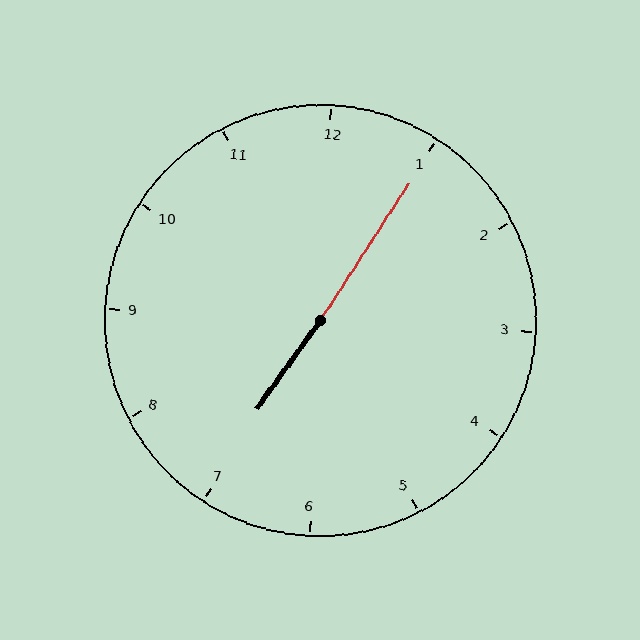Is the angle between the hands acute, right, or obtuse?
It is obtuse.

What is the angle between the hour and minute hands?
Approximately 178 degrees.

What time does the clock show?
7:05.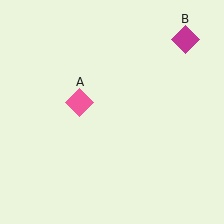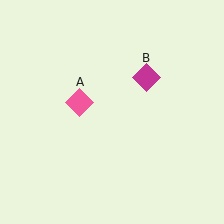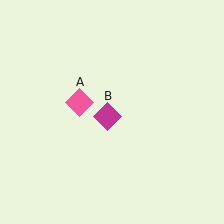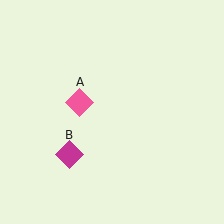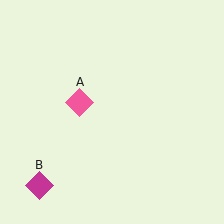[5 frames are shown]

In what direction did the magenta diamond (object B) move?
The magenta diamond (object B) moved down and to the left.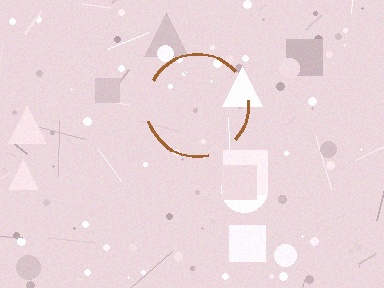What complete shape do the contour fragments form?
The contour fragments form a circle.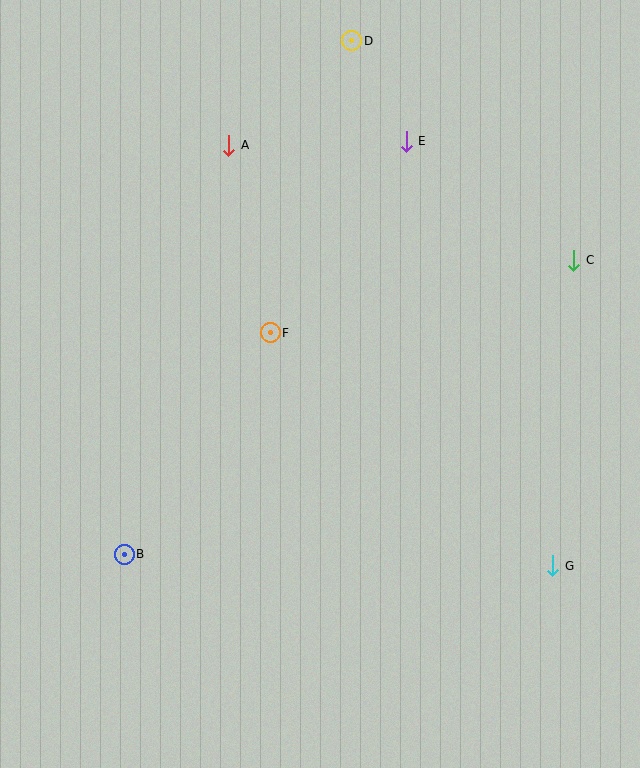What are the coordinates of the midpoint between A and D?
The midpoint between A and D is at (290, 93).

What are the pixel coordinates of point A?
Point A is at (229, 145).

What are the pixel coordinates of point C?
Point C is at (574, 260).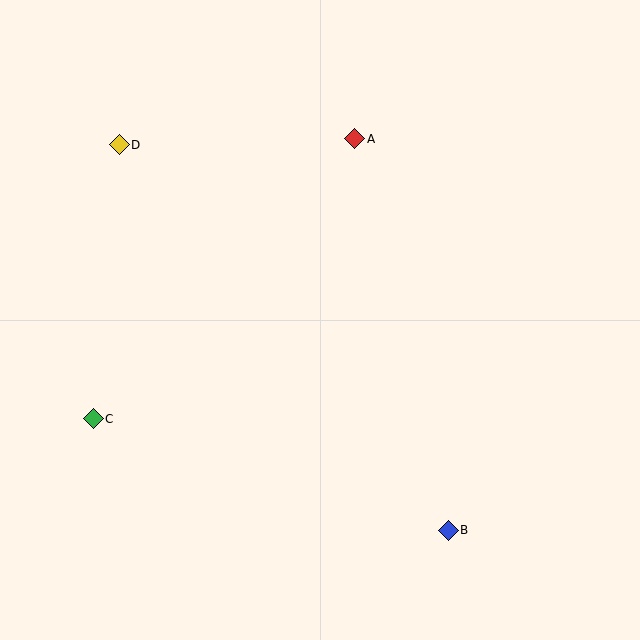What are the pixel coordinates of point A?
Point A is at (355, 139).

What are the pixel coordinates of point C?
Point C is at (93, 419).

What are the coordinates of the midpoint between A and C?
The midpoint between A and C is at (224, 279).